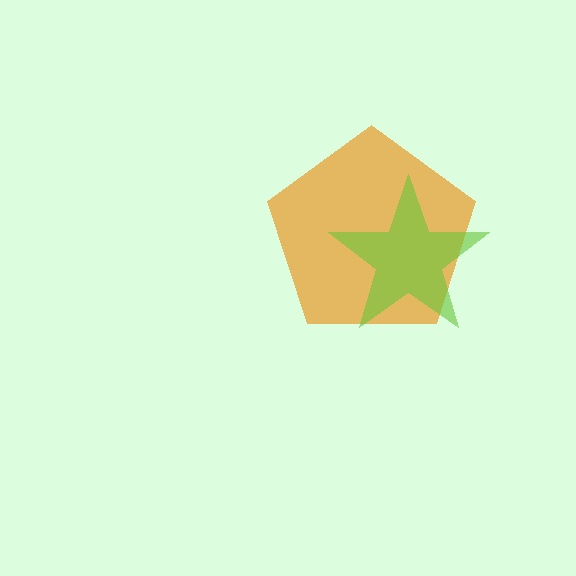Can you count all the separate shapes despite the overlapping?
Yes, there are 2 separate shapes.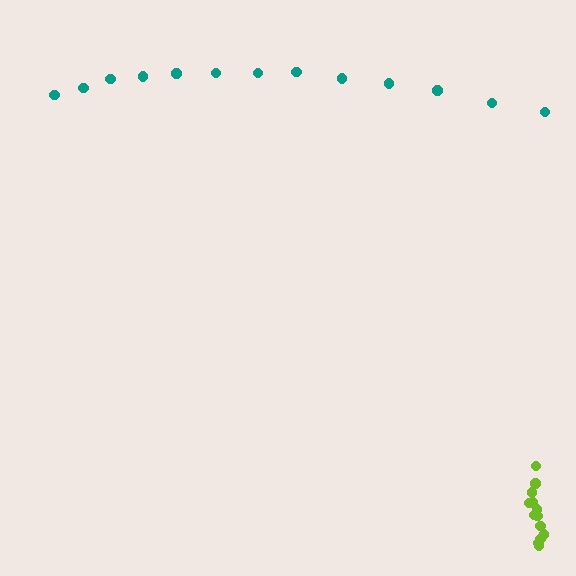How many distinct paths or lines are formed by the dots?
There are 2 distinct paths.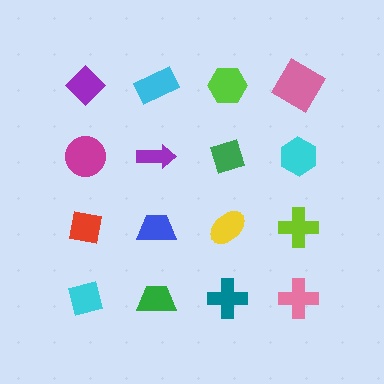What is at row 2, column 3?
A green diamond.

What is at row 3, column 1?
A red square.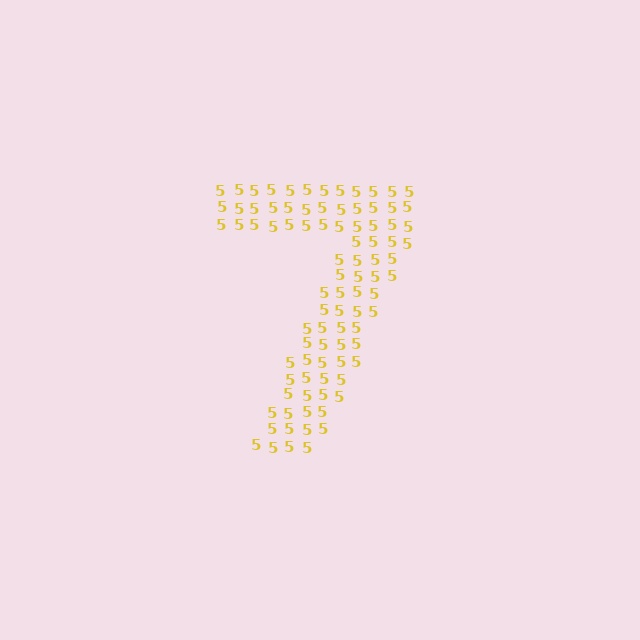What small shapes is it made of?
It is made of small digit 5's.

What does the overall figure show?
The overall figure shows the digit 7.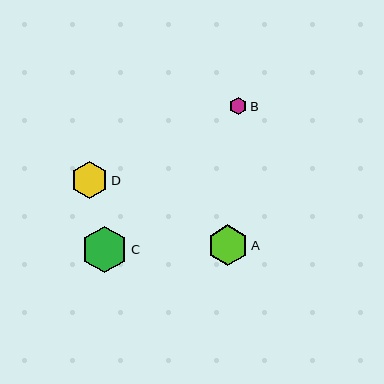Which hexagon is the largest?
Hexagon C is the largest with a size of approximately 47 pixels.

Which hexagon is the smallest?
Hexagon B is the smallest with a size of approximately 17 pixels.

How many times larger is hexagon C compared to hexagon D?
Hexagon C is approximately 1.3 times the size of hexagon D.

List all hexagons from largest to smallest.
From largest to smallest: C, A, D, B.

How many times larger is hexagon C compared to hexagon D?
Hexagon C is approximately 1.3 times the size of hexagon D.